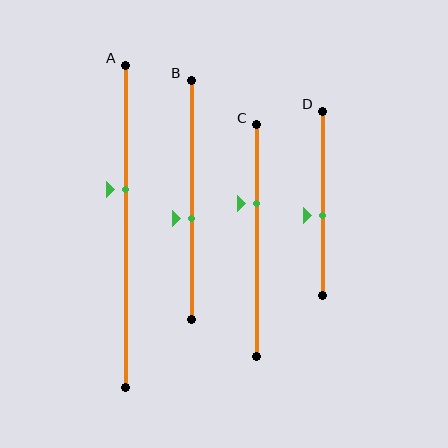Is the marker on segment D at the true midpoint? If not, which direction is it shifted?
No, the marker on segment D is shifted downward by about 6% of the segment length.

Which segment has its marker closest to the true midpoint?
Segment D has its marker closest to the true midpoint.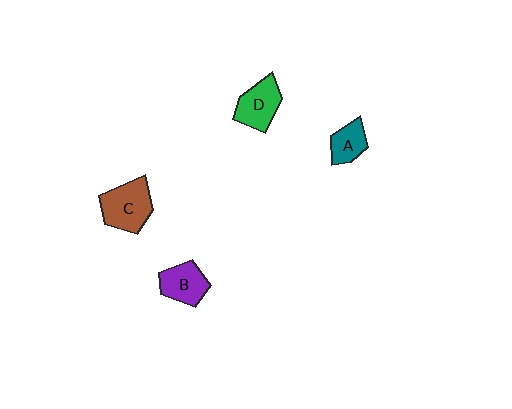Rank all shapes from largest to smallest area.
From largest to smallest: C (brown), D (green), B (purple), A (teal).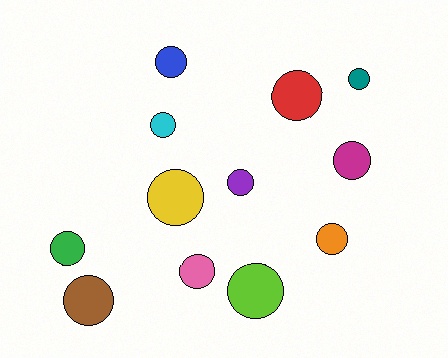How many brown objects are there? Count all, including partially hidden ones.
There is 1 brown object.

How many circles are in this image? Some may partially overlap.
There are 12 circles.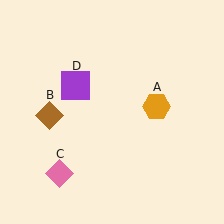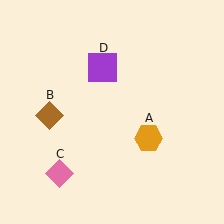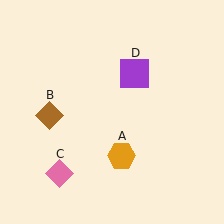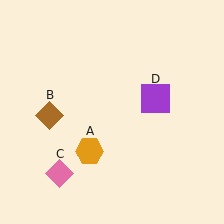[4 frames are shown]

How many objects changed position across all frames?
2 objects changed position: orange hexagon (object A), purple square (object D).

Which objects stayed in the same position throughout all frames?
Brown diamond (object B) and pink diamond (object C) remained stationary.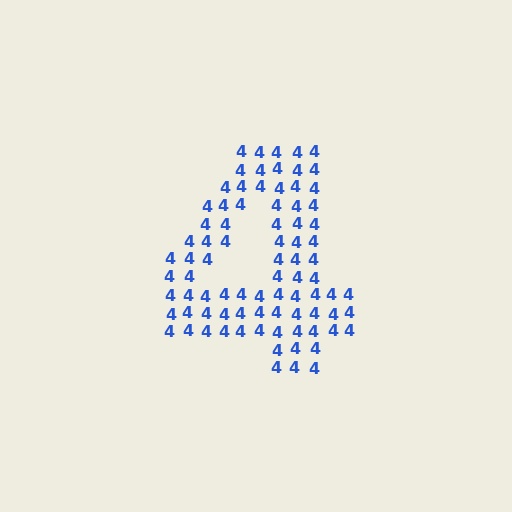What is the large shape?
The large shape is the digit 4.